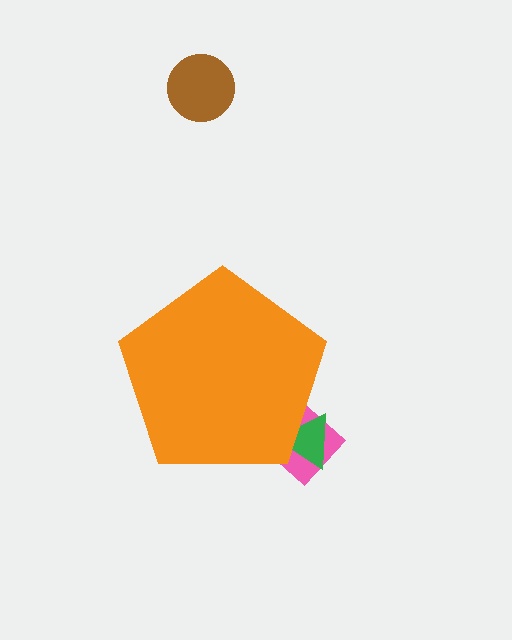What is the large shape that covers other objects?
An orange pentagon.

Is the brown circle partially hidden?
No, the brown circle is fully visible.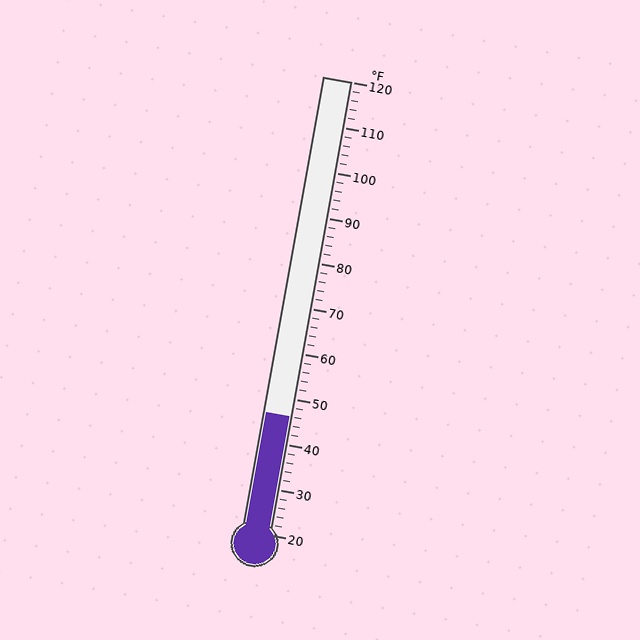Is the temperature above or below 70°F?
The temperature is below 70°F.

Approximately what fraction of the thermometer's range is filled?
The thermometer is filled to approximately 25% of its range.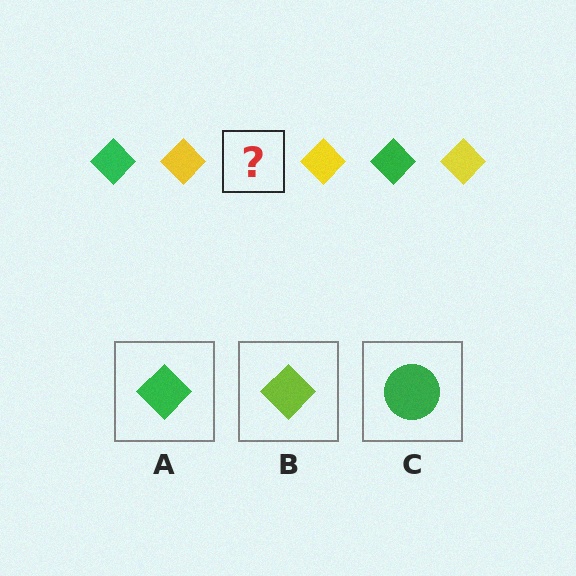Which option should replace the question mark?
Option A.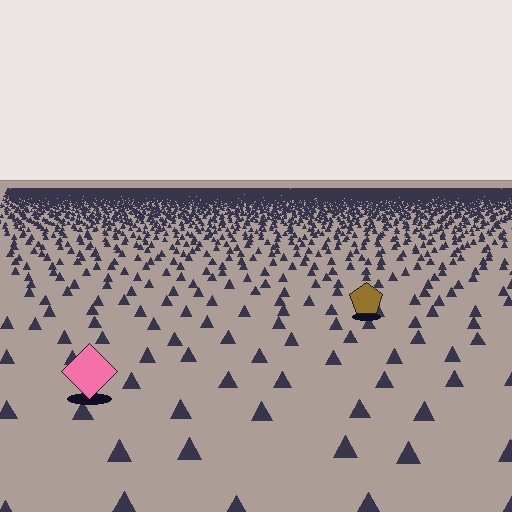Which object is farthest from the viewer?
The brown pentagon is farthest from the viewer. It appears smaller and the ground texture around it is denser.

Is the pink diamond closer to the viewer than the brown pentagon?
Yes. The pink diamond is closer — you can tell from the texture gradient: the ground texture is coarser near it.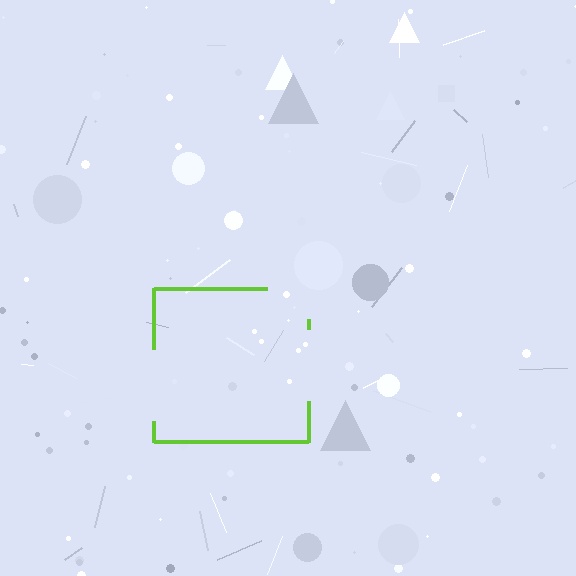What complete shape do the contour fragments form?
The contour fragments form a square.